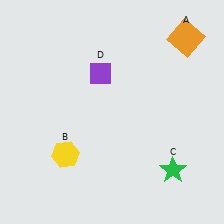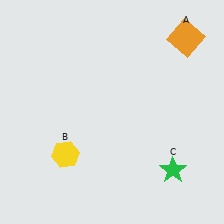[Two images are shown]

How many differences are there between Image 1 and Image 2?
There is 1 difference between the two images.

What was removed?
The purple diamond (D) was removed in Image 2.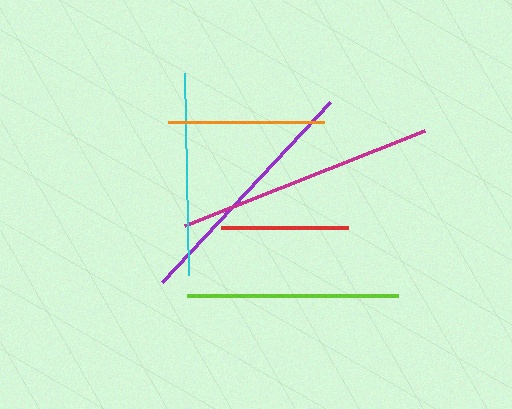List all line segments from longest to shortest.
From longest to shortest: magenta, purple, lime, cyan, orange, red.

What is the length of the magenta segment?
The magenta segment is approximately 258 pixels long.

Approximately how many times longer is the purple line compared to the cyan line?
The purple line is approximately 1.2 times the length of the cyan line.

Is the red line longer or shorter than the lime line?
The lime line is longer than the red line.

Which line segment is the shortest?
The red line is the shortest at approximately 127 pixels.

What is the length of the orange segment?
The orange segment is approximately 156 pixels long.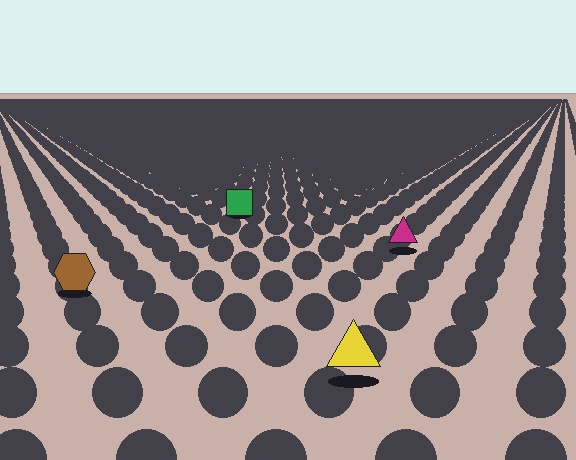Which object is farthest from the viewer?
The green square is farthest from the viewer. It appears smaller and the ground texture around it is denser.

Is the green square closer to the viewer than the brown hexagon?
No. The brown hexagon is closer — you can tell from the texture gradient: the ground texture is coarser near it.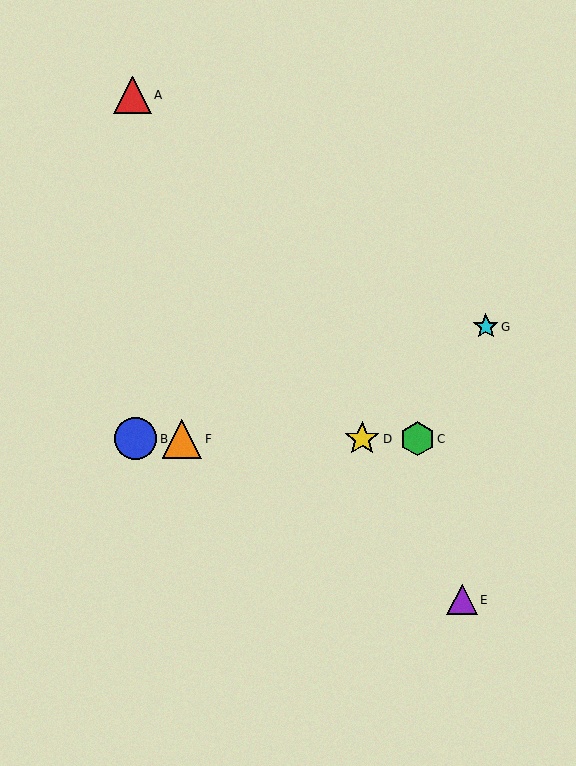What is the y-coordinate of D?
Object D is at y≈439.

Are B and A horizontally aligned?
No, B is at y≈439 and A is at y≈95.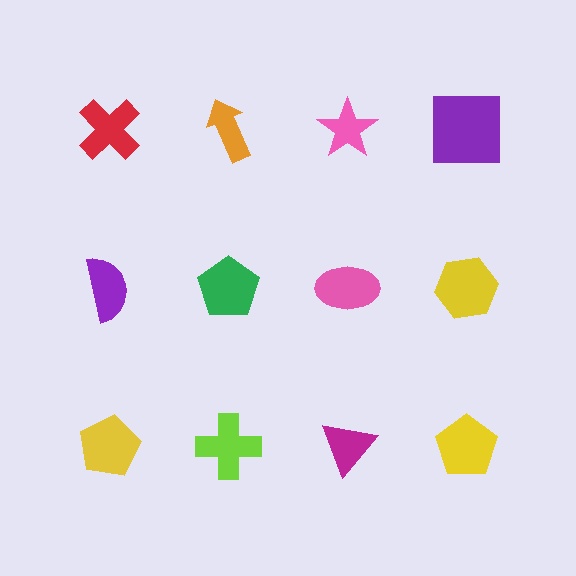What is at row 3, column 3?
A magenta triangle.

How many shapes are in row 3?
4 shapes.